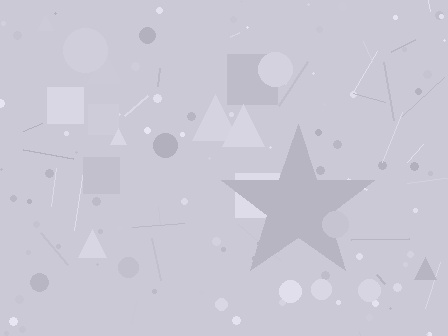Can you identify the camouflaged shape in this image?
The camouflaged shape is a star.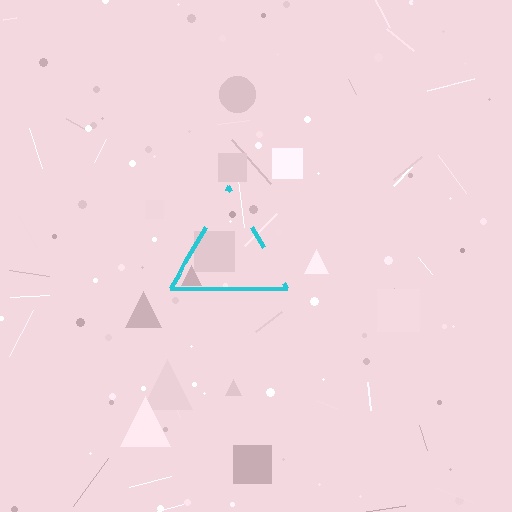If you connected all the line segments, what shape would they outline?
They would outline a triangle.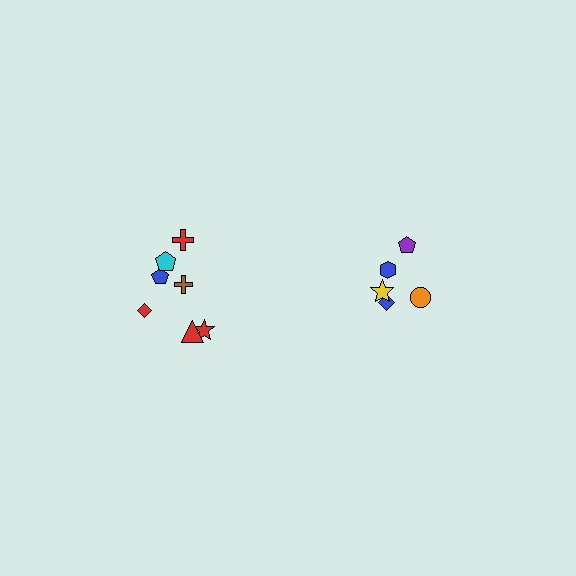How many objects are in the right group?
There are 5 objects.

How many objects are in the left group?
There are 7 objects.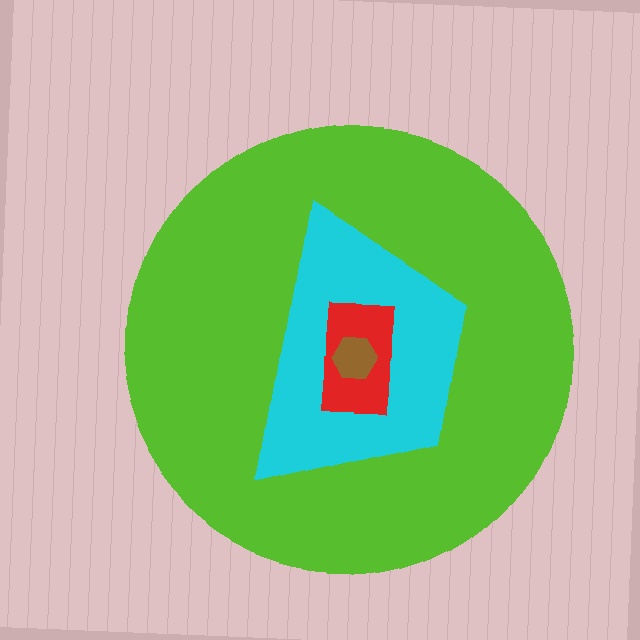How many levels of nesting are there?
4.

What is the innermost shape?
The brown hexagon.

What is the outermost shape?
The lime circle.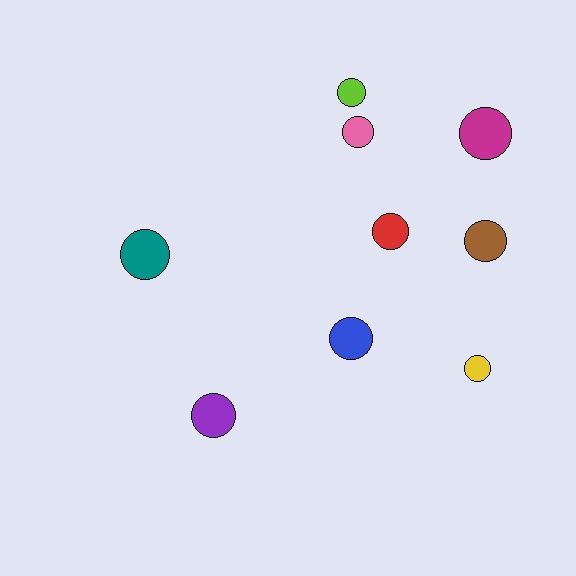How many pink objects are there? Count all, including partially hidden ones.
There is 1 pink object.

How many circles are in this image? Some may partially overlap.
There are 9 circles.